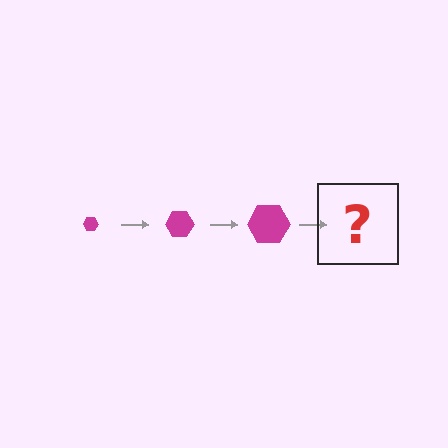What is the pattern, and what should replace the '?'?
The pattern is that the hexagon gets progressively larger each step. The '?' should be a magenta hexagon, larger than the previous one.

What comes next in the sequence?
The next element should be a magenta hexagon, larger than the previous one.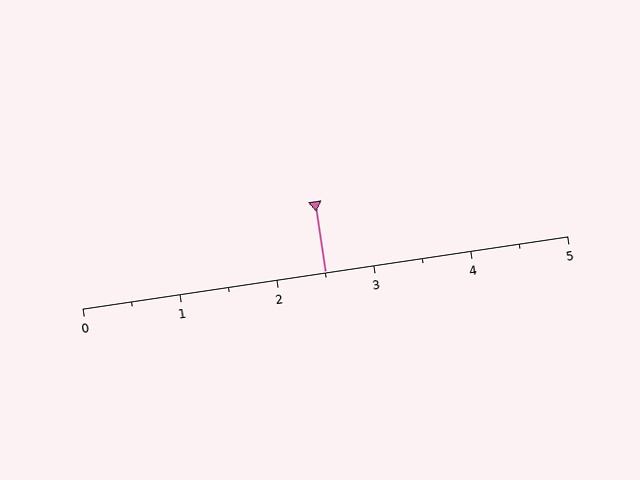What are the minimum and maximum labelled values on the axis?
The axis runs from 0 to 5.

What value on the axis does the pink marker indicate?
The marker indicates approximately 2.5.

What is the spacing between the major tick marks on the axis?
The major ticks are spaced 1 apart.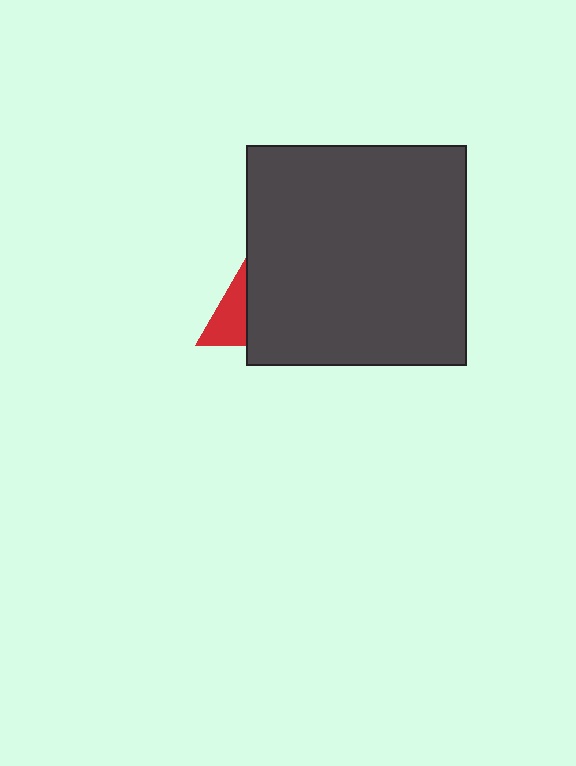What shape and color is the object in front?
The object in front is a dark gray square.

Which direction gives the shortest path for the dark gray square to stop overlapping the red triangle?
Moving right gives the shortest separation.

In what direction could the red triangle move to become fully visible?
The red triangle could move left. That would shift it out from behind the dark gray square entirely.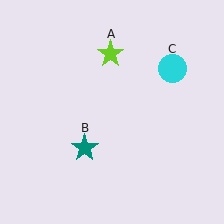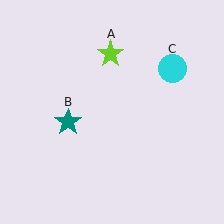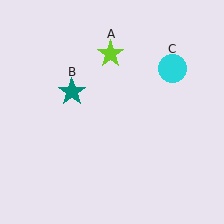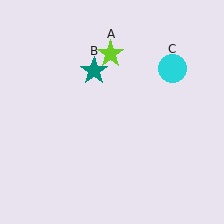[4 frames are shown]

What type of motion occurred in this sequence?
The teal star (object B) rotated clockwise around the center of the scene.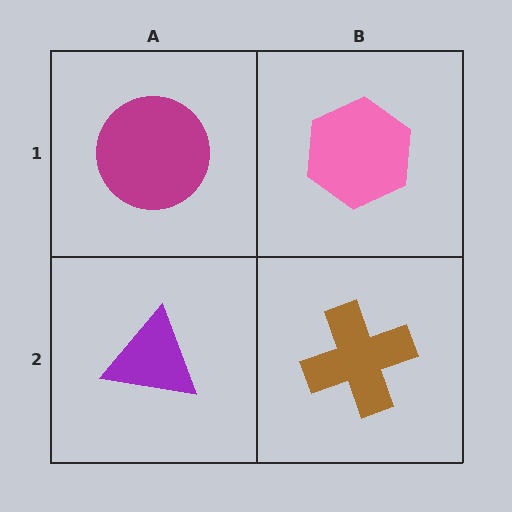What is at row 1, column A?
A magenta circle.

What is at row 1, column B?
A pink hexagon.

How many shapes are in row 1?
2 shapes.